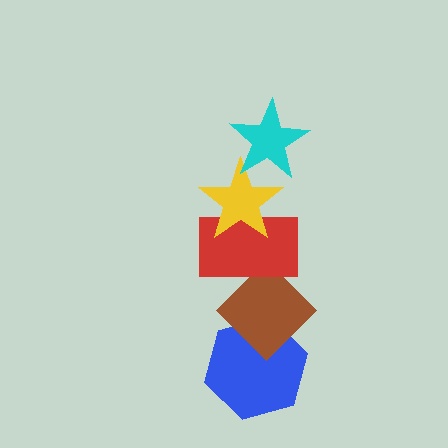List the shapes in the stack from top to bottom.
From top to bottom: the cyan star, the yellow star, the red rectangle, the brown diamond, the blue hexagon.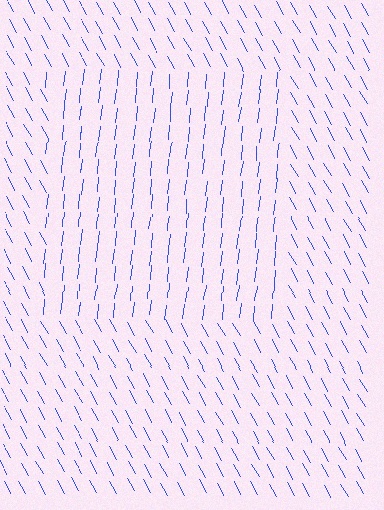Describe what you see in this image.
The image is filled with small blue line segments. A rectangle region in the image has lines oriented differently from the surrounding lines, creating a visible texture boundary.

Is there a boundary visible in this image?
Yes, there is a texture boundary formed by a change in line orientation.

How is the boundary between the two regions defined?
The boundary is defined purely by a change in line orientation (approximately 35 degrees difference). All lines are the same color and thickness.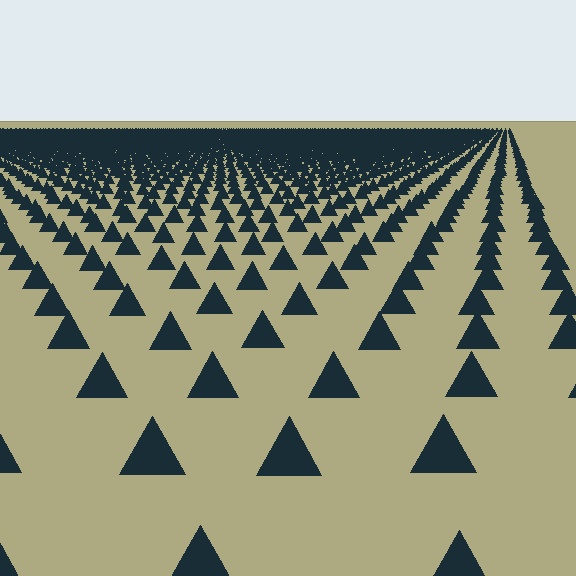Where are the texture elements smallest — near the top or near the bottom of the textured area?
Near the top.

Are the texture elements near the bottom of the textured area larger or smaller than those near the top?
Larger. Near the bottom, elements are closer to the viewer and appear at a bigger on-screen size.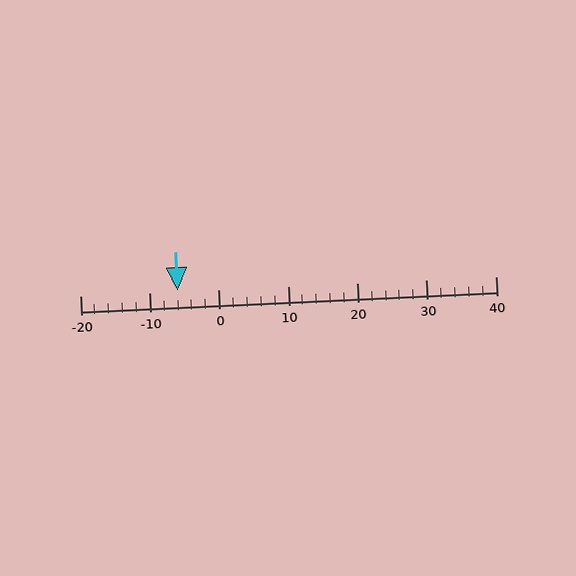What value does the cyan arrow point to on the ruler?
The cyan arrow points to approximately -6.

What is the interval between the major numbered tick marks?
The major tick marks are spaced 10 units apart.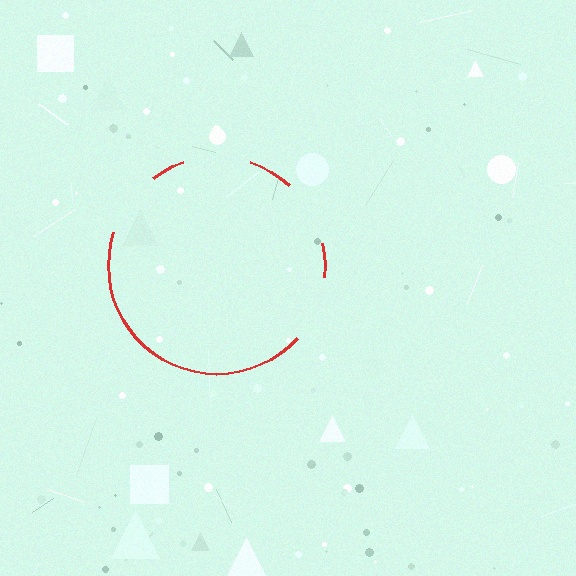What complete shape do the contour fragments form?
The contour fragments form a circle.